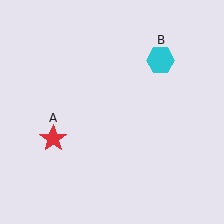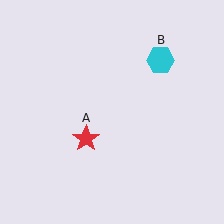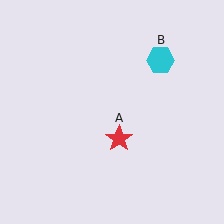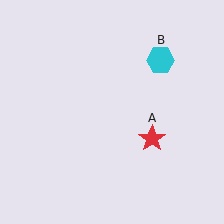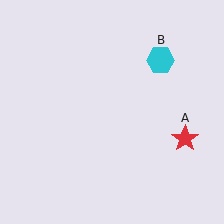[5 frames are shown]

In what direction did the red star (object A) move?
The red star (object A) moved right.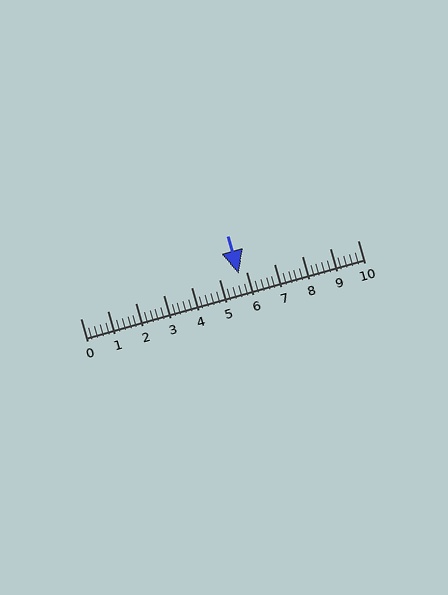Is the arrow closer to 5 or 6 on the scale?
The arrow is closer to 6.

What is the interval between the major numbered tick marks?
The major tick marks are spaced 1 units apart.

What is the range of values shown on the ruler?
The ruler shows values from 0 to 10.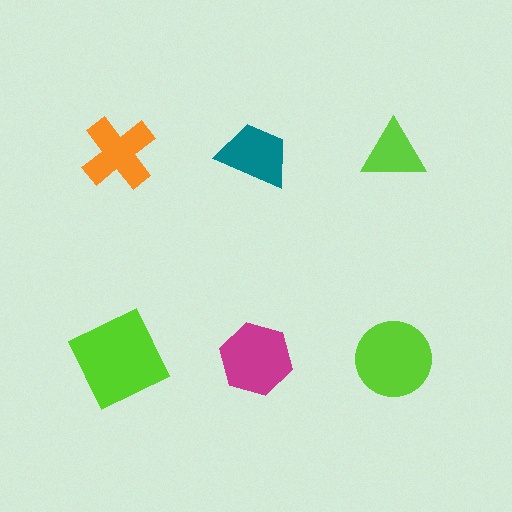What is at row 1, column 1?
An orange cross.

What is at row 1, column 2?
A teal trapezoid.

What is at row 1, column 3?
A lime triangle.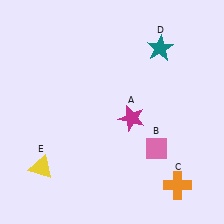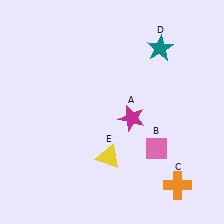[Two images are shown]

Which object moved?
The yellow triangle (E) moved right.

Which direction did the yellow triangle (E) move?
The yellow triangle (E) moved right.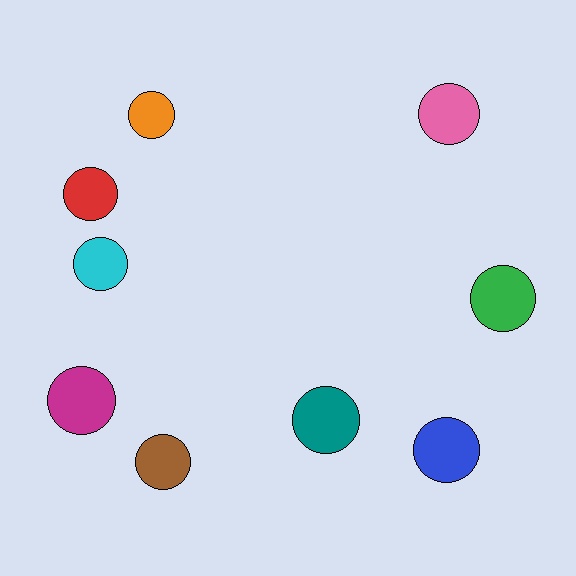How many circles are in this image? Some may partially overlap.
There are 9 circles.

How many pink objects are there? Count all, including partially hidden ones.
There is 1 pink object.